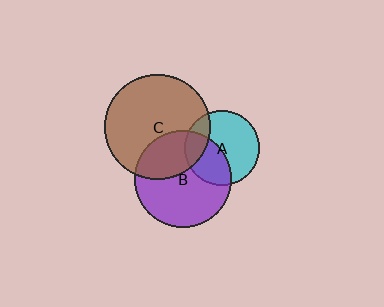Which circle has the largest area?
Circle C (brown).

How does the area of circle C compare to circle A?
Approximately 2.0 times.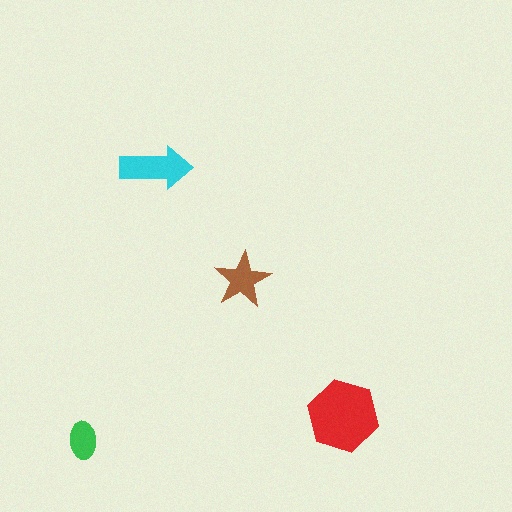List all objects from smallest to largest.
The green ellipse, the brown star, the cyan arrow, the red hexagon.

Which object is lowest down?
The green ellipse is bottommost.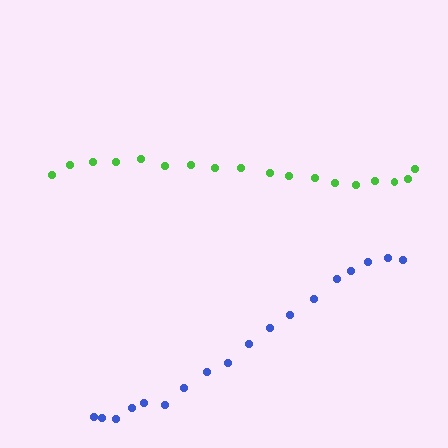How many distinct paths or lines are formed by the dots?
There are 2 distinct paths.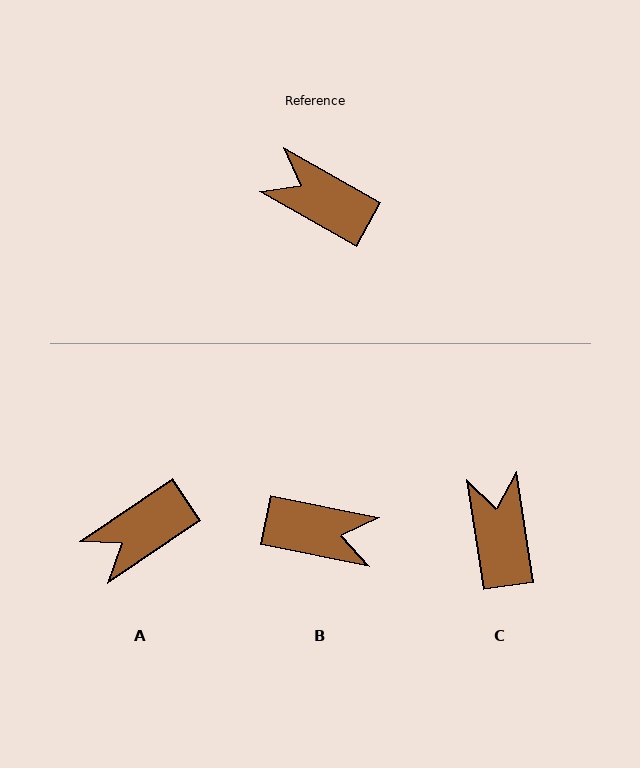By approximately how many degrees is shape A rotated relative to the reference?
Approximately 64 degrees counter-clockwise.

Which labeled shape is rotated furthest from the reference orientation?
B, about 162 degrees away.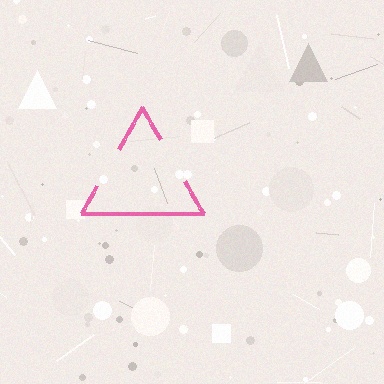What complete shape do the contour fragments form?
The contour fragments form a triangle.